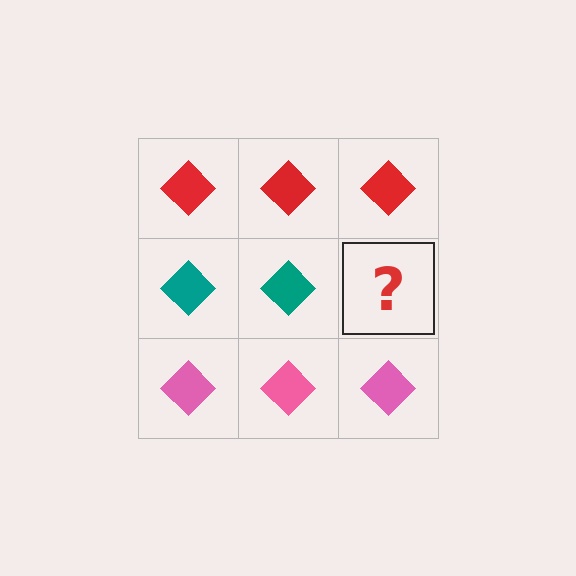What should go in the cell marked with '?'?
The missing cell should contain a teal diamond.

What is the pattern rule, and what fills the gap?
The rule is that each row has a consistent color. The gap should be filled with a teal diamond.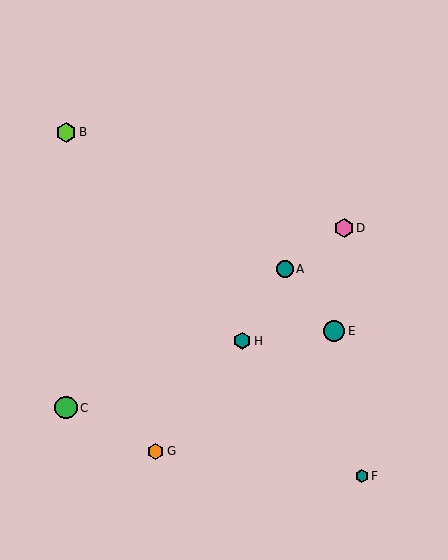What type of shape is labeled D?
Shape D is a pink hexagon.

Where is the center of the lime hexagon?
The center of the lime hexagon is at (66, 132).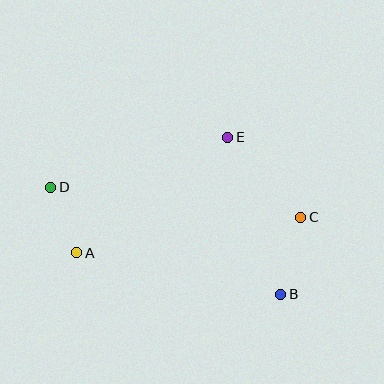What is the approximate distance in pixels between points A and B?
The distance between A and B is approximately 208 pixels.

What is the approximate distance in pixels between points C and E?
The distance between C and E is approximately 108 pixels.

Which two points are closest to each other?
Points A and D are closest to each other.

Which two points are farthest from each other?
Points B and D are farthest from each other.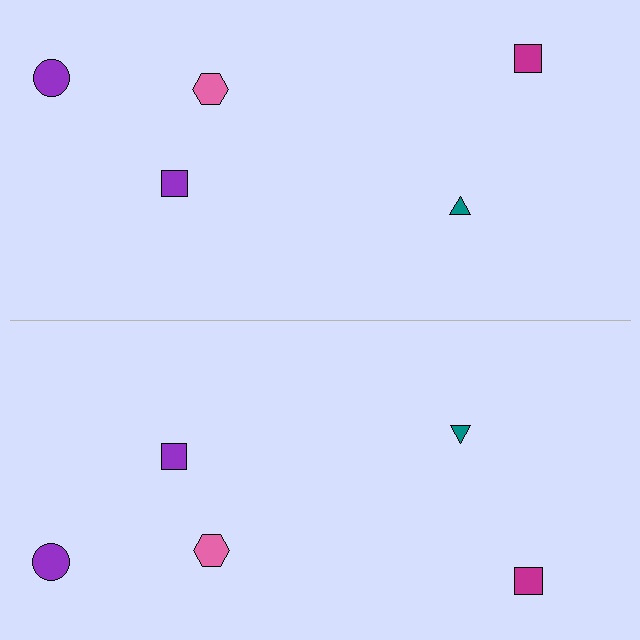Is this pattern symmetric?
Yes, this pattern has bilateral (reflection) symmetry.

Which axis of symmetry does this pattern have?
The pattern has a horizontal axis of symmetry running through the center of the image.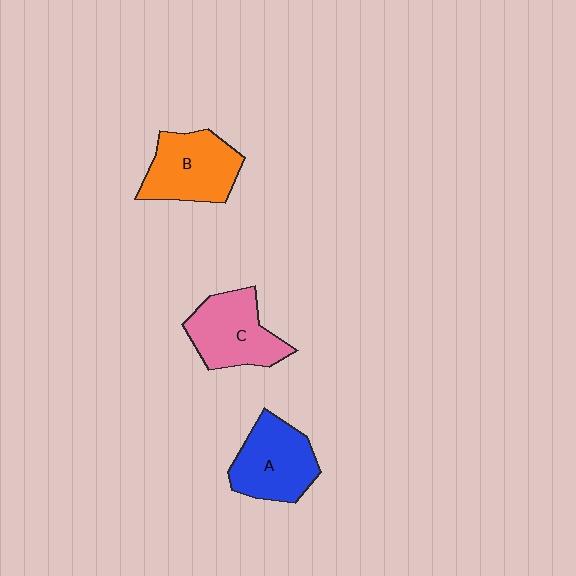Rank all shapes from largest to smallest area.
From largest to smallest: B (orange), A (blue), C (pink).